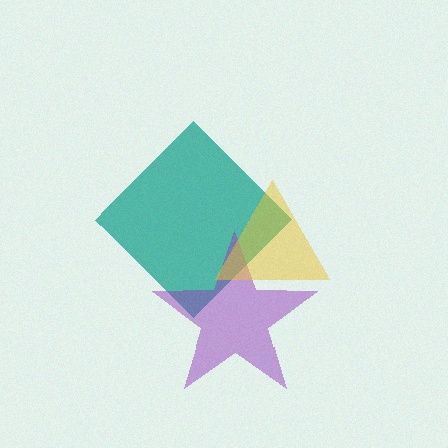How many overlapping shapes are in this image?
There are 3 overlapping shapes in the image.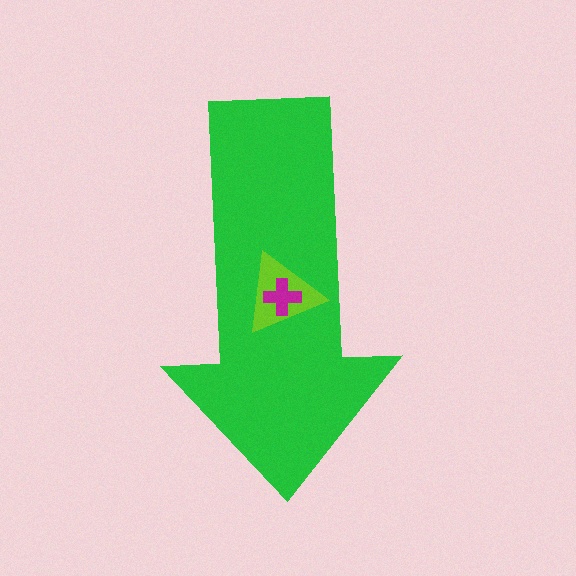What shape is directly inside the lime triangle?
The magenta cross.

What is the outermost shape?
The green arrow.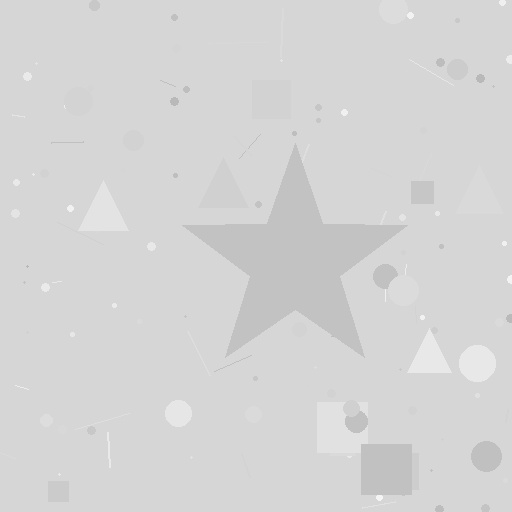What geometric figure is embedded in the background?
A star is embedded in the background.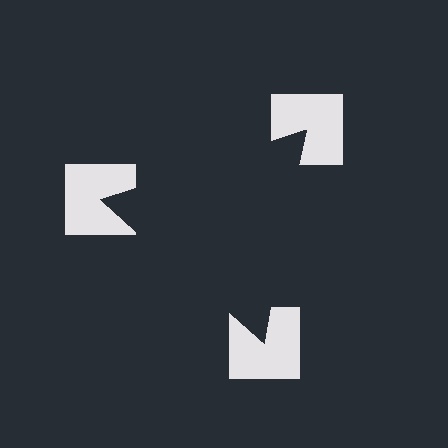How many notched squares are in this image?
There are 3 — one at each vertex of the illusory triangle.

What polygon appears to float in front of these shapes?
An illusory triangle — its edges are inferred from the aligned wedge cuts in the notched squares, not physically drawn.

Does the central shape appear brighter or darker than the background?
It typically appears slightly darker than the background, even though no actual brightness change is drawn.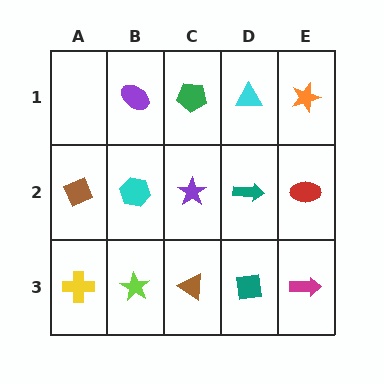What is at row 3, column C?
A brown triangle.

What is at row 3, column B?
A lime star.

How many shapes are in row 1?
4 shapes.